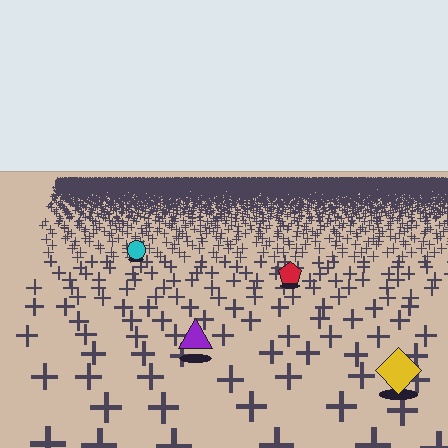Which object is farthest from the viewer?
The cyan circle is farthest from the viewer. It appears smaller and the ground texture around it is denser.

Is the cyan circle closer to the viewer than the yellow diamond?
No. The yellow diamond is closer — you can tell from the texture gradient: the ground texture is coarser near it.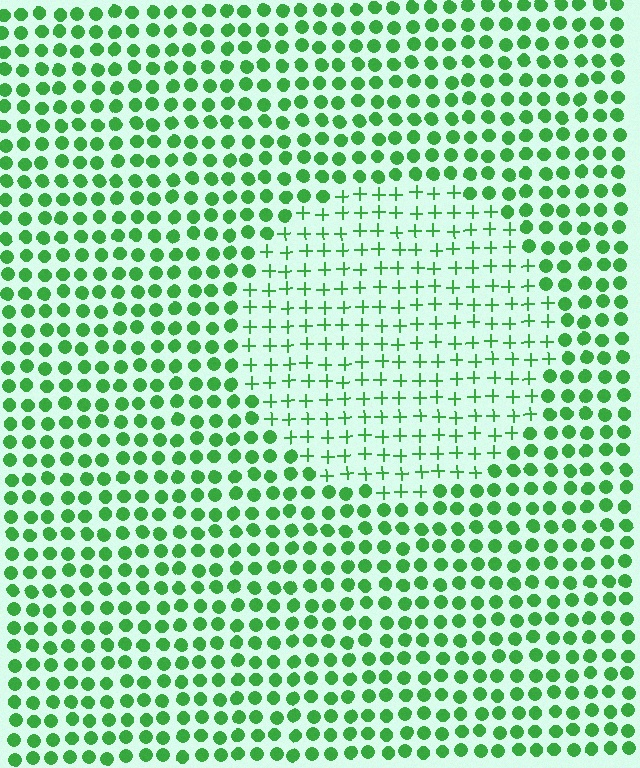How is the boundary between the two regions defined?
The boundary is defined by a change in element shape: plus signs inside vs. circles outside. All elements share the same color and spacing.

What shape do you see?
I see a circle.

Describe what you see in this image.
The image is filled with small green elements arranged in a uniform grid. A circle-shaped region contains plus signs, while the surrounding area contains circles. The boundary is defined purely by the change in element shape.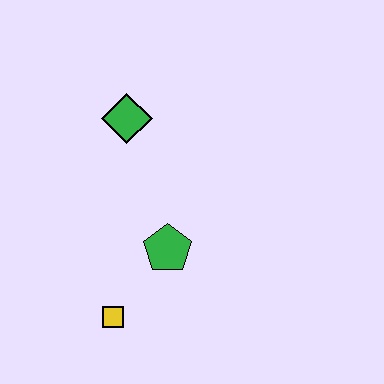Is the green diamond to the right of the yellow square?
Yes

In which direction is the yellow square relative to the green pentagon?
The yellow square is below the green pentagon.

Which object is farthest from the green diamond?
The yellow square is farthest from the green diamond.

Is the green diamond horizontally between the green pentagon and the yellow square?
Yes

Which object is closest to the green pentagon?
The yellow square is closest to the green pentagon.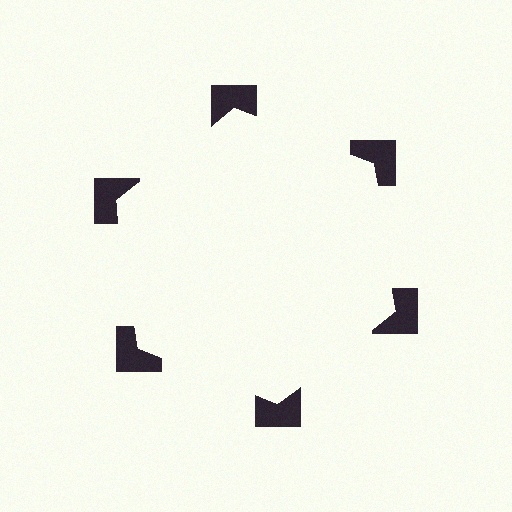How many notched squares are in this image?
There are 6 — one at each vertex of the illusory hexagon.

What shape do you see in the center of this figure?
An illusory hexagon — its edges are inferred from the aligned wedge cuts in the notched squares, not physically drawn.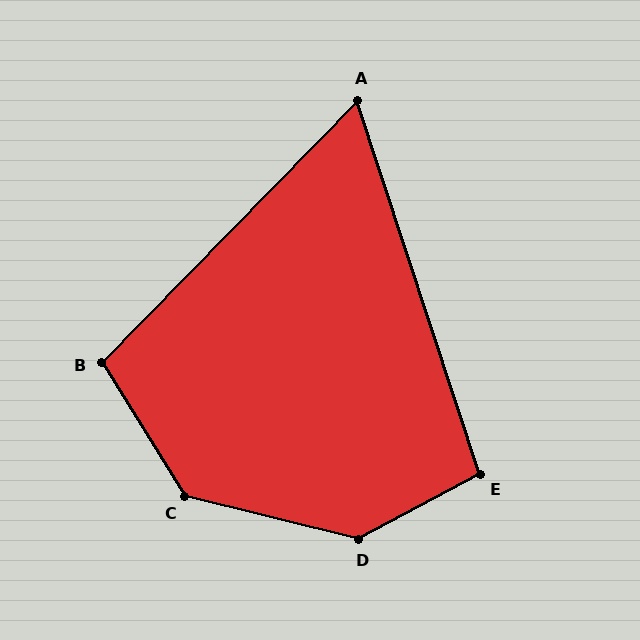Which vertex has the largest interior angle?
D, at approximately 138 degrees.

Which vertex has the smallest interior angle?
A, at approximately 63 degrees.